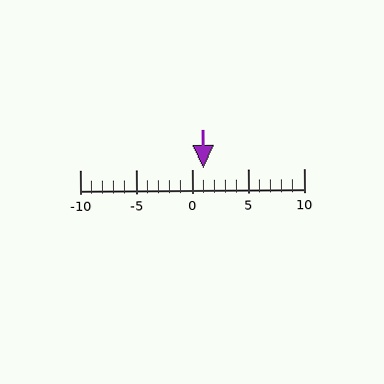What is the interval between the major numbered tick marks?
The major tick marks are spaced 5 units apart.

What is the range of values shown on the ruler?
The ruler shows values from -10 to 10.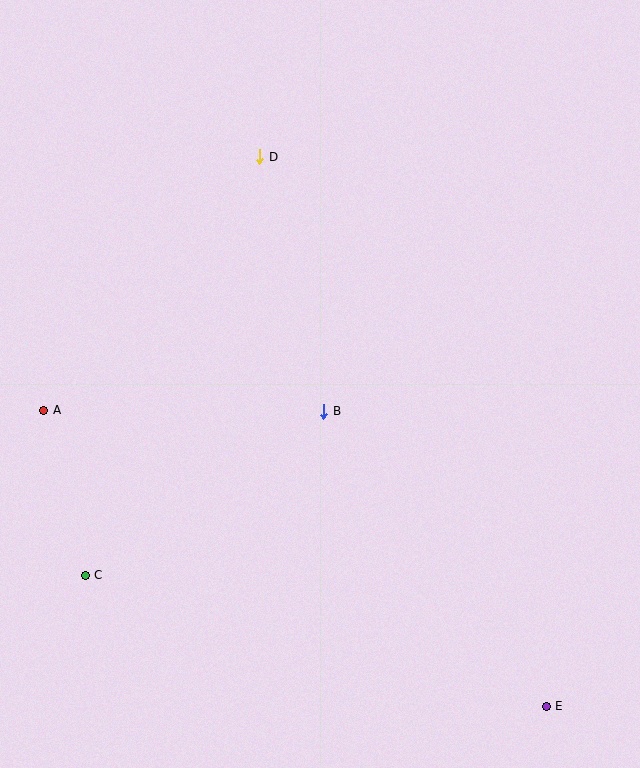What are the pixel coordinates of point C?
Point C is at (85, 575).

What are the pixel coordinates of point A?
Point A is at (44, 410).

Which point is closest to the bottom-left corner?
Point C is closest to the bottom-left corner.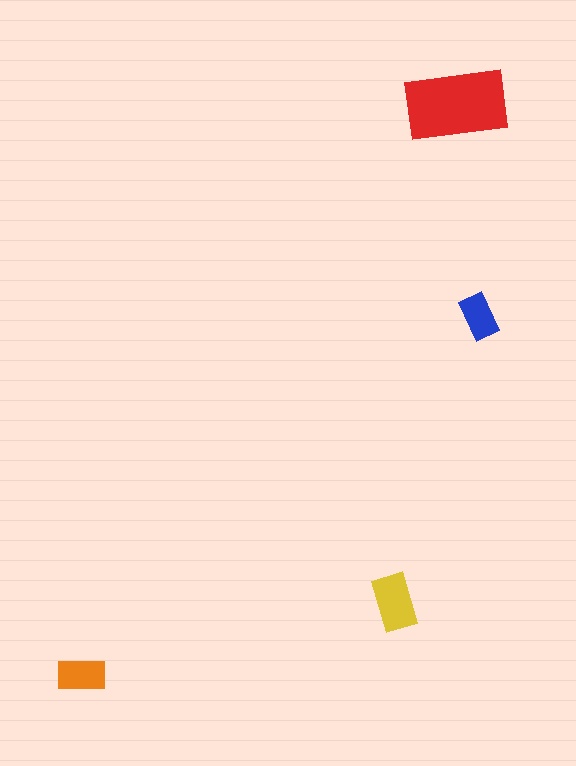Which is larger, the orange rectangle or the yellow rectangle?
The yellow one.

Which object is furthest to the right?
The blue rectangle is rightmost.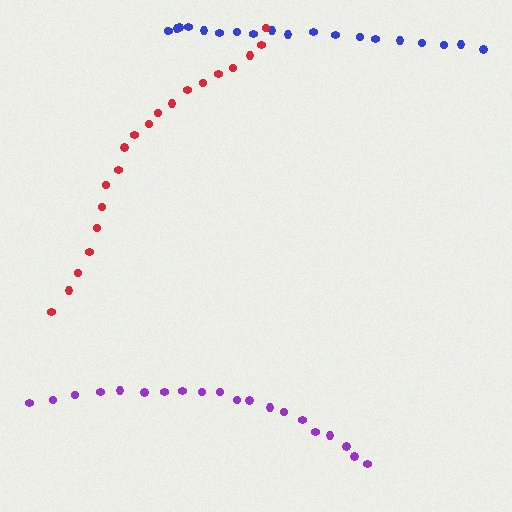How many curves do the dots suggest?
There are 3 distinct paths.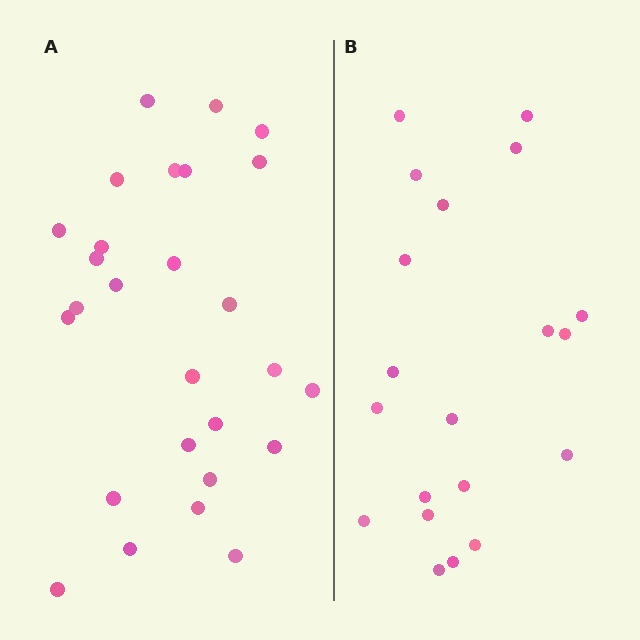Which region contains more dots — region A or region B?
Region A (the left region) has more dots.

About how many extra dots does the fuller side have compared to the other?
Region A has roughly 8 or so more dots than region B.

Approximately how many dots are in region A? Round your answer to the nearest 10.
About 30 dots. (The exact count is 27, which rounds to 30.)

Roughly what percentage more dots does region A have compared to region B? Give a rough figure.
About 35% more.